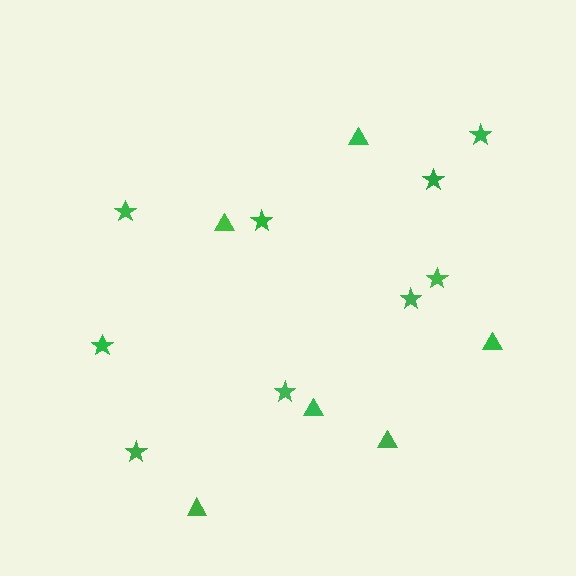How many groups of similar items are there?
There are 2 groups: one group of triangles (6) and one group of stars (9).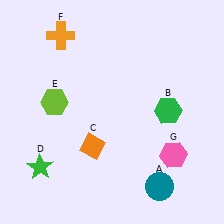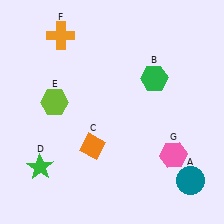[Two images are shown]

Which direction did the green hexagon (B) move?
The green hexagon (B) moved up.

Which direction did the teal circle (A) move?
The teal circle (A) moved right.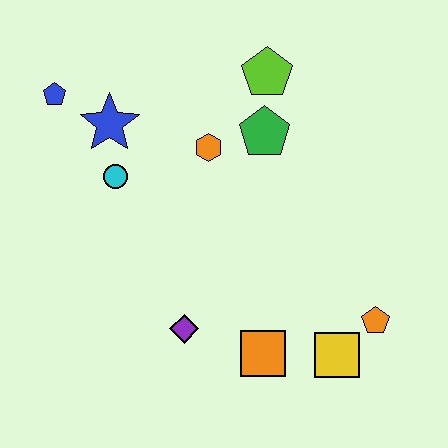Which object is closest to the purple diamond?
The orange square is closest to the purple diamond.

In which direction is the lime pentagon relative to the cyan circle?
The lime pentagon is to the right of the cyan circle.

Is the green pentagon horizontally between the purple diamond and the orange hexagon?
No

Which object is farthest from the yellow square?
The blue pentagon is farthest from the yellow square.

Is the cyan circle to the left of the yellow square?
Yes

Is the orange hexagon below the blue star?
Yes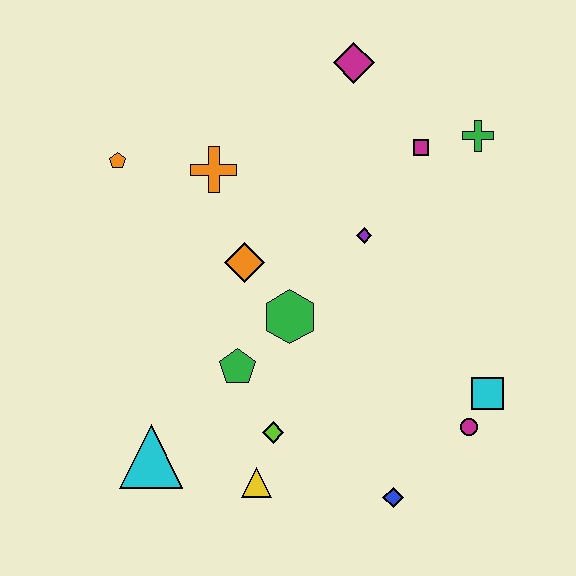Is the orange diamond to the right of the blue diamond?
No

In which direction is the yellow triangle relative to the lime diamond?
The yellow triangle is below the lime diamond.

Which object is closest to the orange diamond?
The green hexagon is closest to the orange diamond.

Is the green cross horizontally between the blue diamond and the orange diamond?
No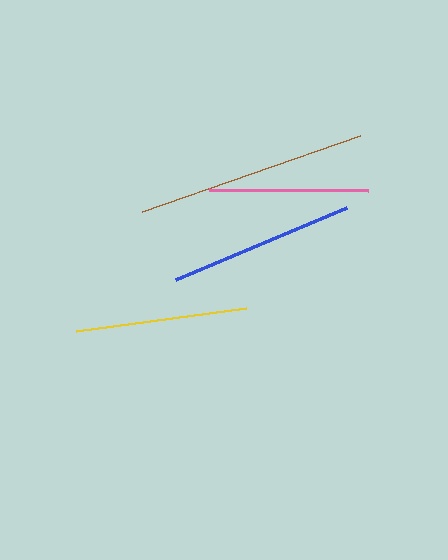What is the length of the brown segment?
The brown segment is approximately 231 pixels long.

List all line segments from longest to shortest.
From longest to shortest: brown, blue, yellow, pink.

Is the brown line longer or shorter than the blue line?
The brown line is longer than the blue line.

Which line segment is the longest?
The brown line is the longest at approximately 231 pixels.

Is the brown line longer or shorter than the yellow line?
The brown line is longer than the yellow line.